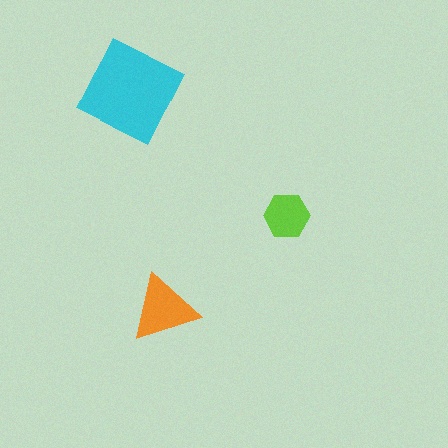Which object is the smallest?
The lime hexagon.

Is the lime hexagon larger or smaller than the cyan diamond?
Smaller.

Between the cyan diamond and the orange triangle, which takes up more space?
The cyan diamond.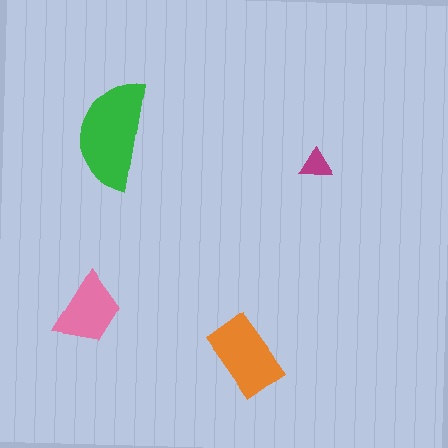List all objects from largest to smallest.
The green semicircle, the orange rectangle, the pink trapezoid, the magenta triangle.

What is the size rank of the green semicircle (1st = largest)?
1st.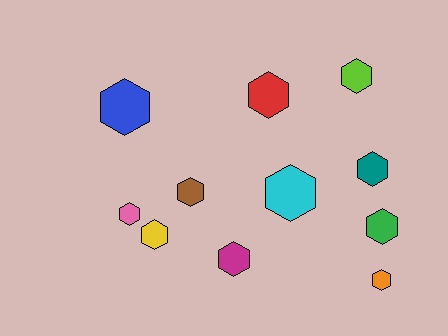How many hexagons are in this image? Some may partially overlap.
There are 11 hexagons.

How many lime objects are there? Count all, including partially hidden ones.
There is 1 lime object.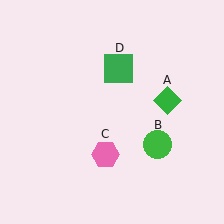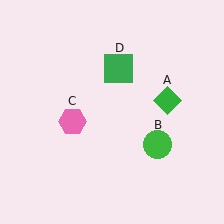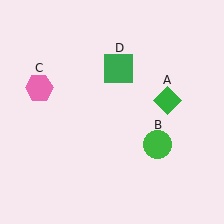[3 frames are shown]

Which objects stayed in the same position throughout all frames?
Green diamond (object A) and green circle (object B) and green square (object D) remained stationary.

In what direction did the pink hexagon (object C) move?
The pink hexagon (object C) moved up and to the left.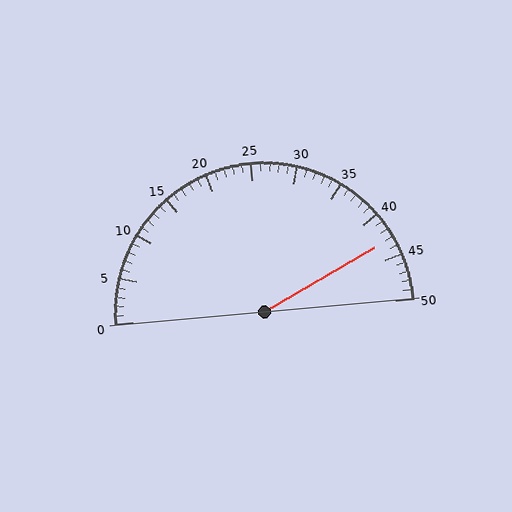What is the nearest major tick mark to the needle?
The nearest major tick mark is 45.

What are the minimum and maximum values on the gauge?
The gauge ranges from 0 to 50.